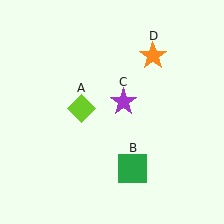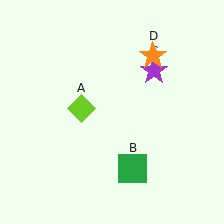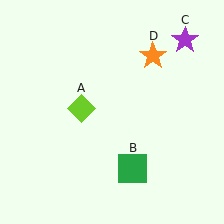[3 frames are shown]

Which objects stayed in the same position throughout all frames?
Lime diamond (object A) and green square (object B) and orange star (object D) remained stationary.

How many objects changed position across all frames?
1 object changed position: purple star (object C).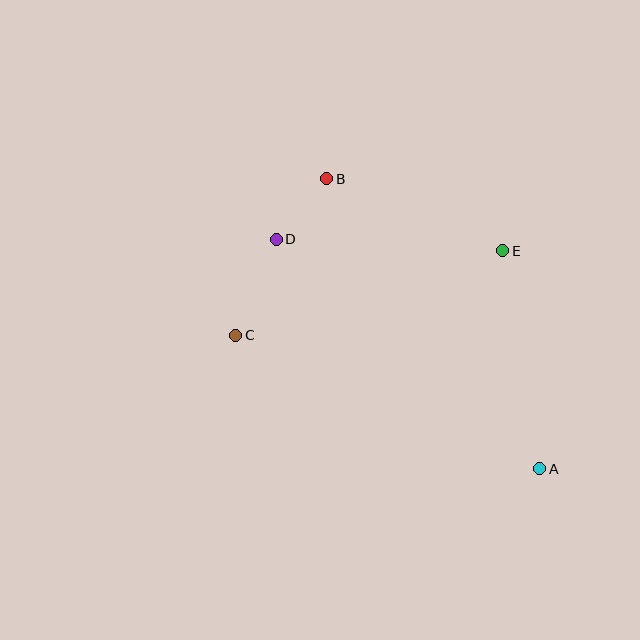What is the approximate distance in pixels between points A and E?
The distance between A and E is approximately 221 pixels.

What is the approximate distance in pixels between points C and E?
The distance between C and E is approximately 280 pixels.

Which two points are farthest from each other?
Points A and B are farthest from each other.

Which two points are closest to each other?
Points B and D are closest to each other.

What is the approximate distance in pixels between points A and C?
The distance between A and C is approximately 332 pixels.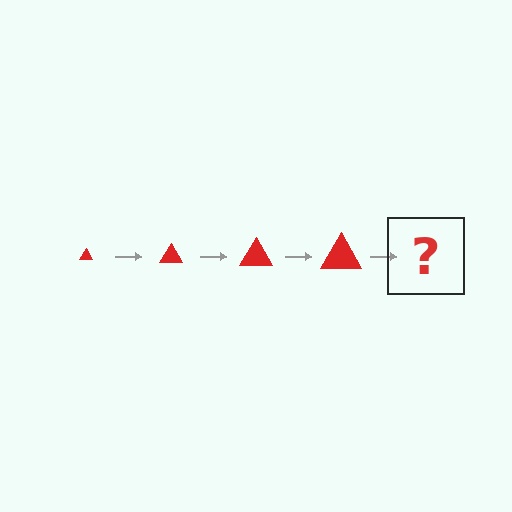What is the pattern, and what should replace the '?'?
The pattern is that the triangle gets progressively larger each step. The '?' should be a red triangle, larger than the previous one.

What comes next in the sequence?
The next element should be a red triangle, larger than the previous one.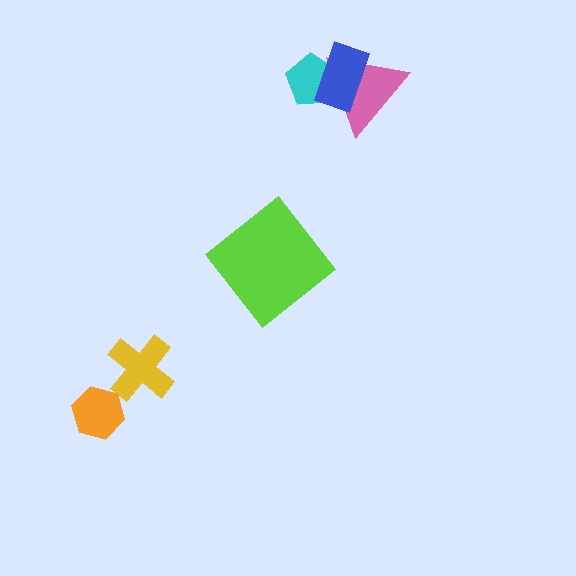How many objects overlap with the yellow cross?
0 objects overlap with the yellow cross.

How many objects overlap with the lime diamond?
0 objects overlap with the lime diamond.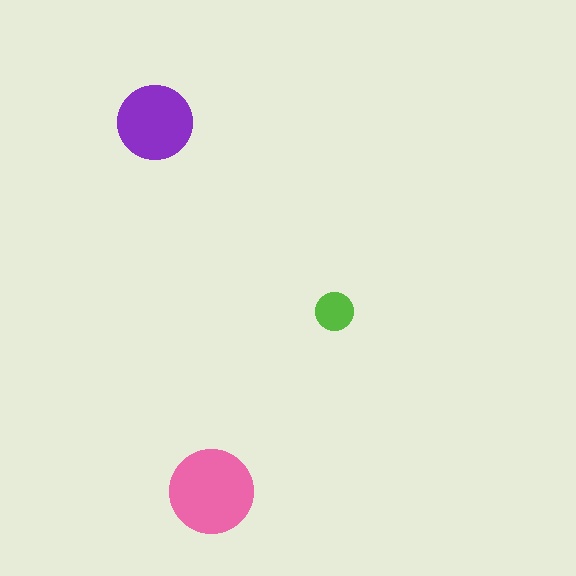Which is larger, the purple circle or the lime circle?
The purple one.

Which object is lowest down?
The pink circle is bottommost.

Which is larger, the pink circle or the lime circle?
The pink one.